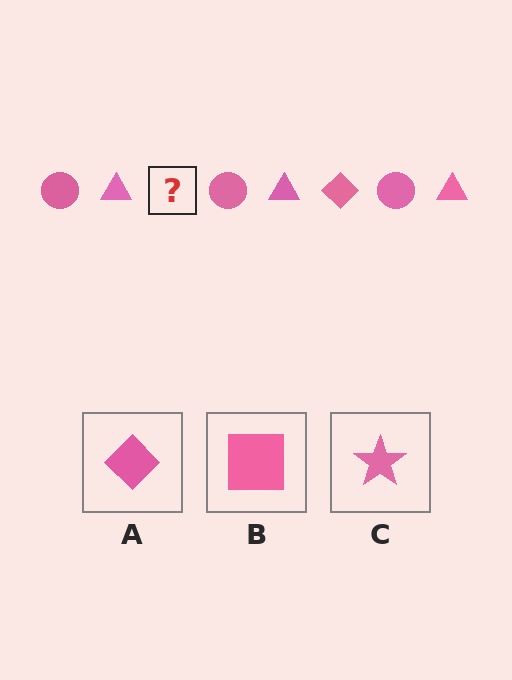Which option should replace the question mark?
Option A.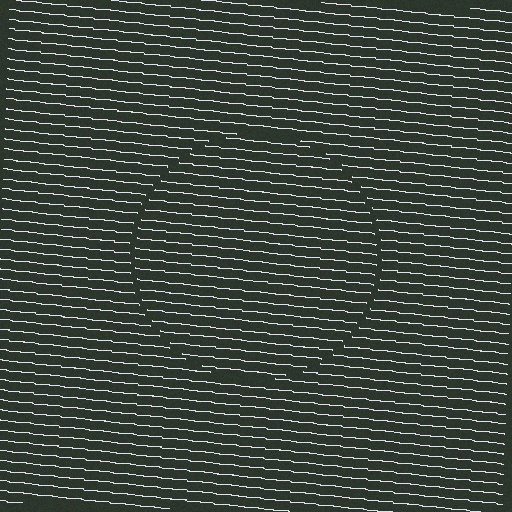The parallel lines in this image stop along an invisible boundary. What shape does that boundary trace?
An illusory circle. The interior of the shape contains the same grating, shifted by half a period — the contour is defined by the phase discontinuity where line-ends from the inner and outer gratings abut.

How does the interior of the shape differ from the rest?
The interior of the shape contains the same grating, shifted by half a period — the contour is defined by the phase discontinuity where line-ends from the inner and outer gratings abut.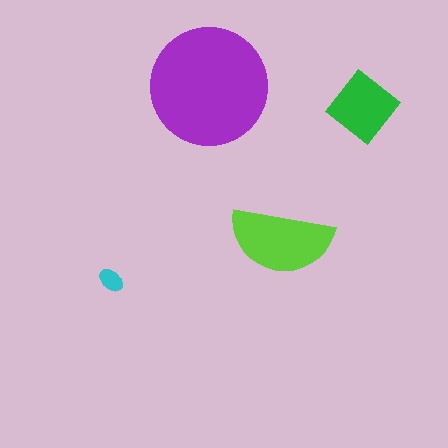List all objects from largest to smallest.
The purple circle, the lime semicircle, the green diamond, the cyan ellipse.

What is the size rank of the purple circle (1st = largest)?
1st.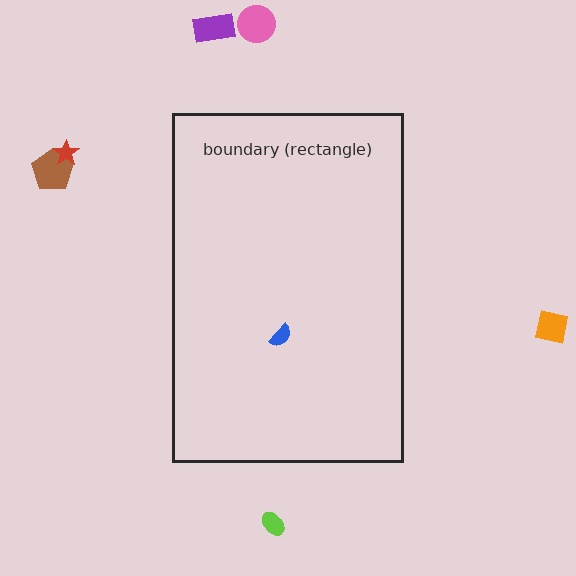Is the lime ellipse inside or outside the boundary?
Outside.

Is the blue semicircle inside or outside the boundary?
Inside.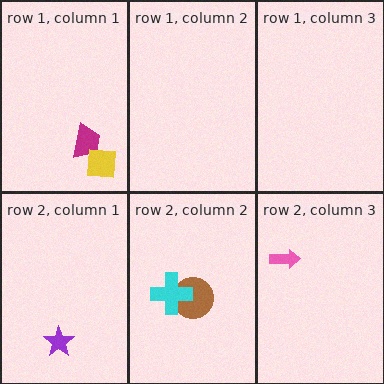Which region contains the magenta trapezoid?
The row 1, column 1 region.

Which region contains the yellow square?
The row 1, column 1 region.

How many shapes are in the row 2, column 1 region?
1.